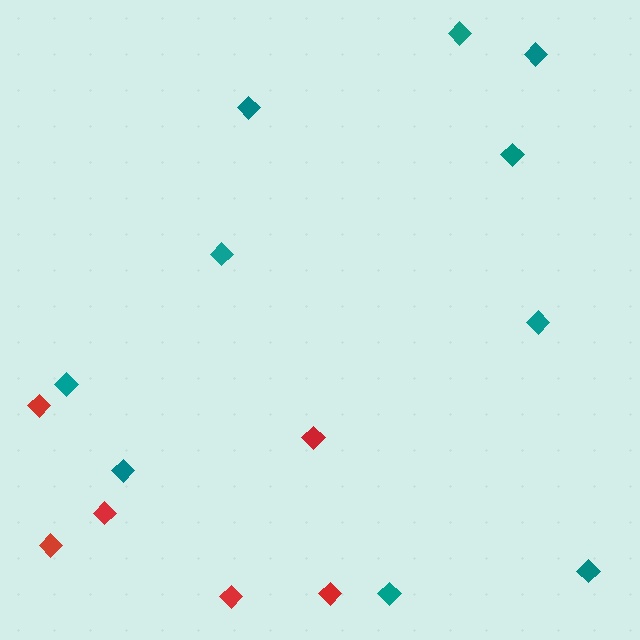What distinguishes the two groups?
There are 2 groups: one group of red diamonds (6) and one group of teal diamonds (10).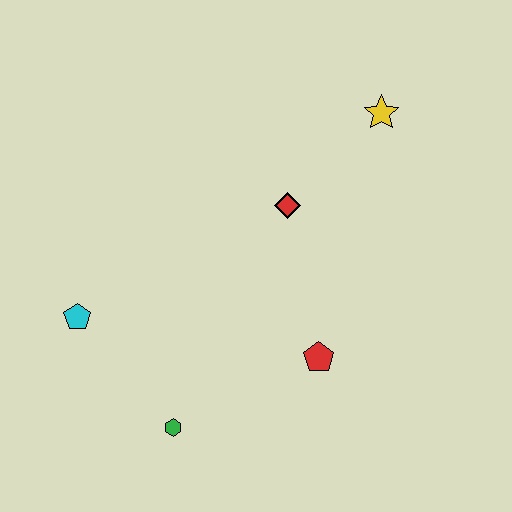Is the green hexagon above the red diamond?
No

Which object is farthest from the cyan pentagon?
The yellow star is farthest from the cyan pentagon.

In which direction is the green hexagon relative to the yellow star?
The green hexagon is below the yellow star.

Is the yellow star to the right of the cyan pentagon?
Yes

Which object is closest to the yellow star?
The red diamond is closest to the yellow star.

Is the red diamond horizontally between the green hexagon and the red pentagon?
Yes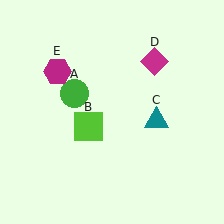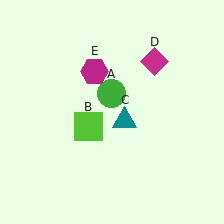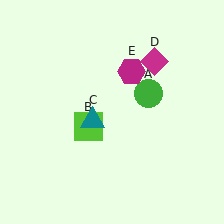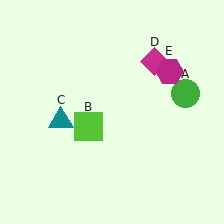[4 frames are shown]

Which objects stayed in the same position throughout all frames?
Lime square (object B) and magenta diamond (object D) remained stationary.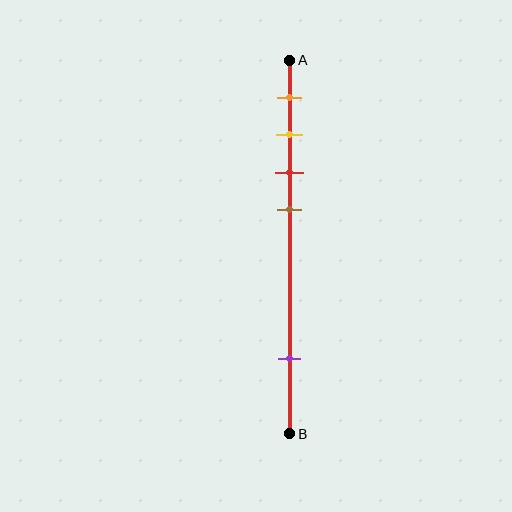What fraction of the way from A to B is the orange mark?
The orange mark is approximately 10% (0.1) of the way from A to B.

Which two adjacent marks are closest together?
The yellow and red marks are the closest adjacent pair.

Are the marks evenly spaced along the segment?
No, the marks are not evenly spaced.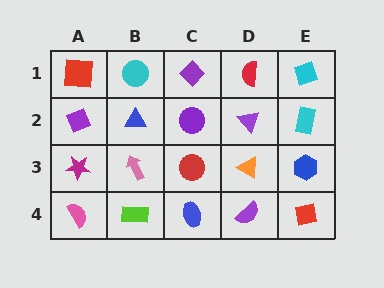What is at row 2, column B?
A blue triangle.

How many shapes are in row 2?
5 shapes.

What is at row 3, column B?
A pink arrow.